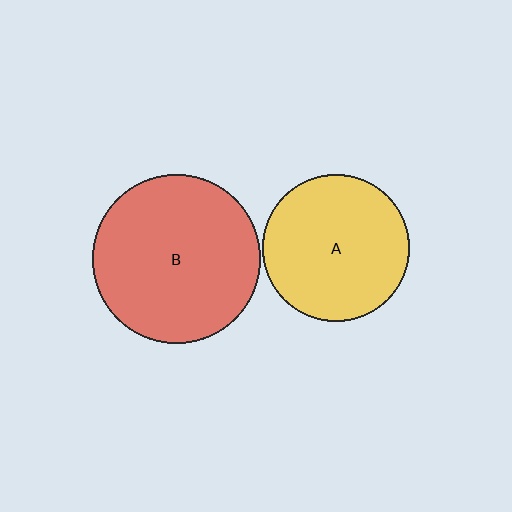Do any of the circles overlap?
No, none of the circles overlap.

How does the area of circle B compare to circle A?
Approximately 1.3 times.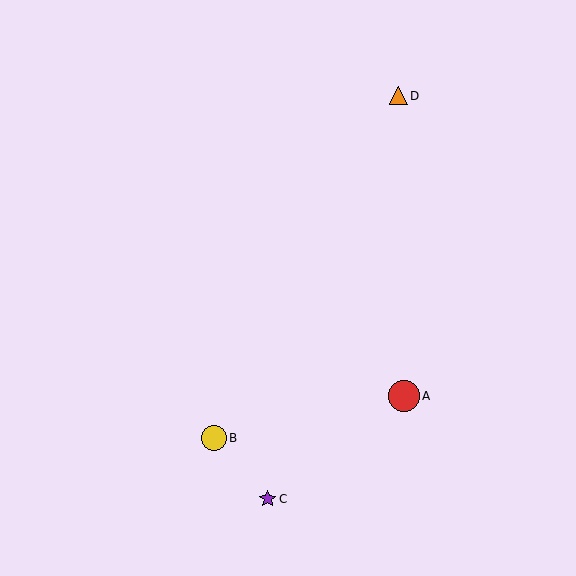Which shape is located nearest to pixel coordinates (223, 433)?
The yellow circle (labeled B) at (214, 438) is nearest to that location.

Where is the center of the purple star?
The center of the purple star is at (268, 499).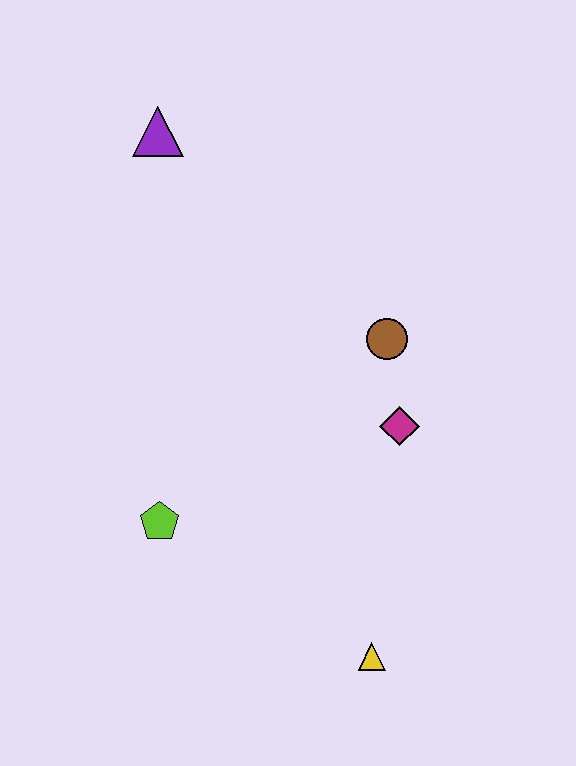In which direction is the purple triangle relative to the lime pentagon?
The purple triangle is above the lime pentagon.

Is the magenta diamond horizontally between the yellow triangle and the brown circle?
No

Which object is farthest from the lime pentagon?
The purple triangle is farthest from the lime pentagon.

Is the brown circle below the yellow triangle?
No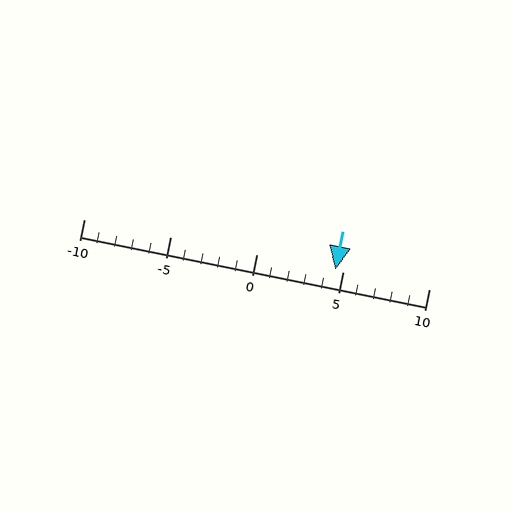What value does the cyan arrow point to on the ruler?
The cyan arrow points to approximately 5.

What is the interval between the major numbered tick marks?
The major tick marks are spaced 5 units apart.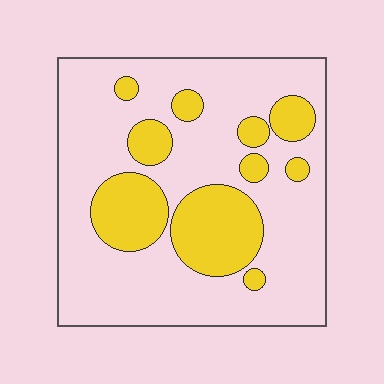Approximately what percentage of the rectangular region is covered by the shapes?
Approximately 25%.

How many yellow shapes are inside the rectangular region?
10.